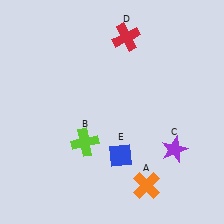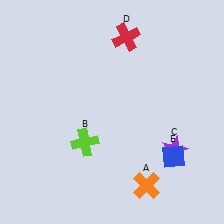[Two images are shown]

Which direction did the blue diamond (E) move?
The blue diamond (E) moved right.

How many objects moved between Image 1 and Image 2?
1 object moved between the two images.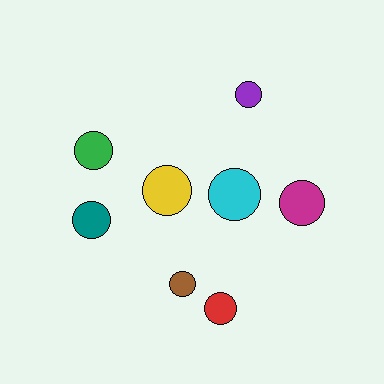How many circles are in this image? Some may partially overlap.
There are 8 circles.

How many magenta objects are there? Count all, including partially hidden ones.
There is 1 magenta object.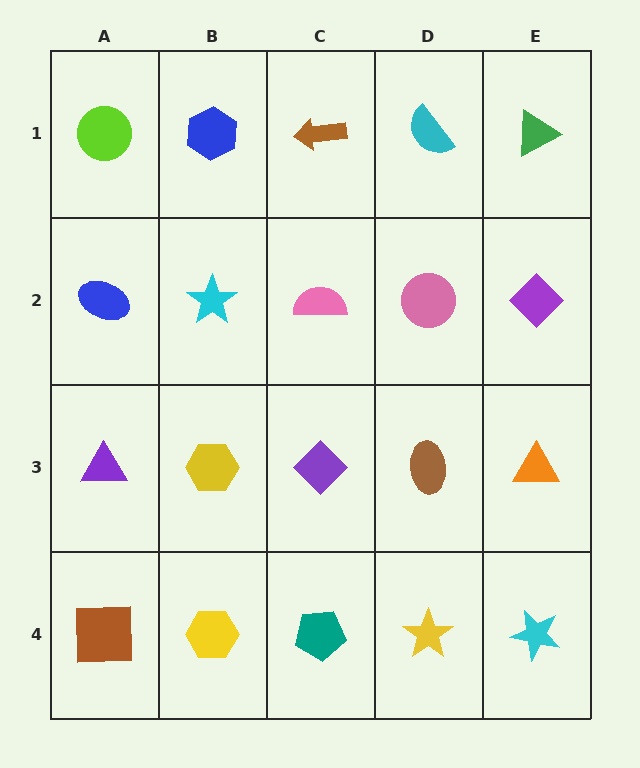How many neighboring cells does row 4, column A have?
2.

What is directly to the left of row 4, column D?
A teal pentagon.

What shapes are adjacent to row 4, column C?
A purple diamond (row 3, column C), a yellow hexagon (row 4, column B), a yellow star (row 4, column D).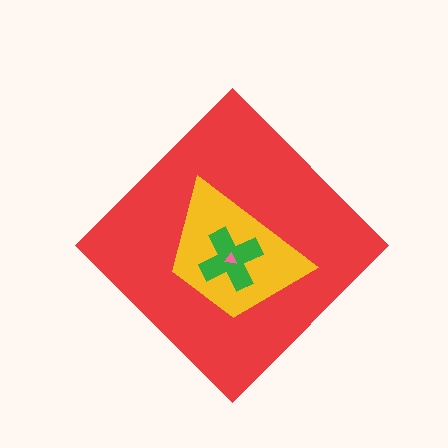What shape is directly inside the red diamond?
The yellow trapezoid.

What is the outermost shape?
The red diamond.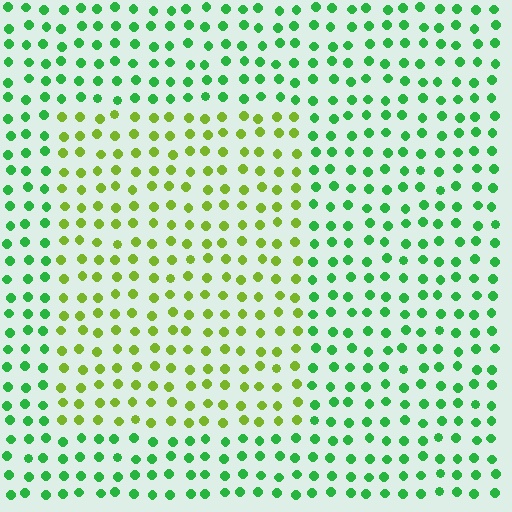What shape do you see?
I see a rectangle.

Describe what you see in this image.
The image is filled with small green elements in a uniform arrangement. A rectangle-shaped region is visible where the elements are tinted to a slightly different hue, forming a subtle color boundary.